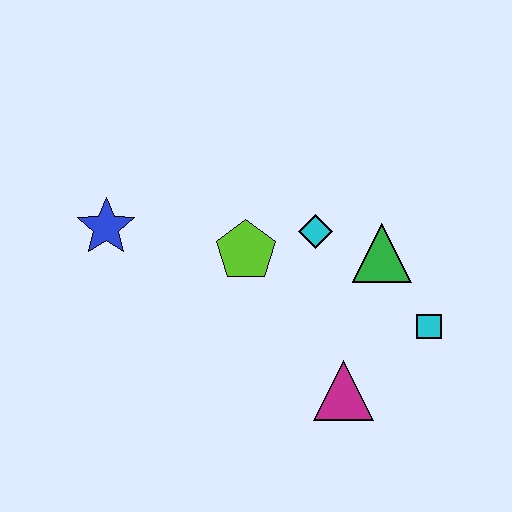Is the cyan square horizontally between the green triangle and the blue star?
No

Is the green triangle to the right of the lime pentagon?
Yes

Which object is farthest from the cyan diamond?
The blue star is farthest from the cyan diamond.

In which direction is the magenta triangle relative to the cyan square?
The magenta triangle is to the left of the cyan square.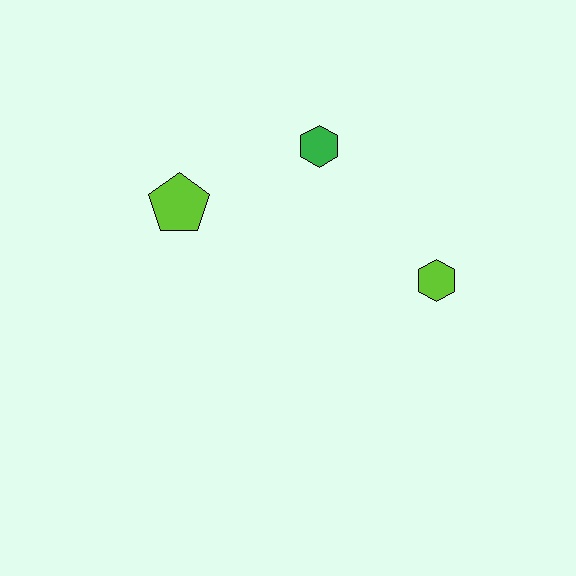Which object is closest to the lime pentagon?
The green hexagon is closest to the lime pentagon.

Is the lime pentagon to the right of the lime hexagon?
No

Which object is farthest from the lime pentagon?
The lime hexagon is farthest from the lime pentagon.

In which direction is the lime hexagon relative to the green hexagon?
The lime hexagon is below the green hexagon.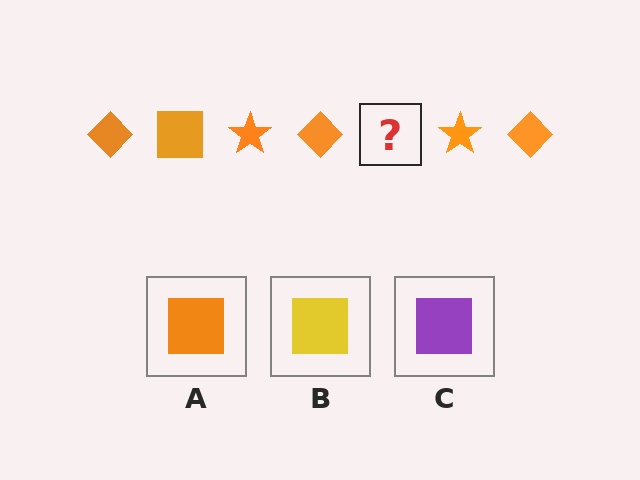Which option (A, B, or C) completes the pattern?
A.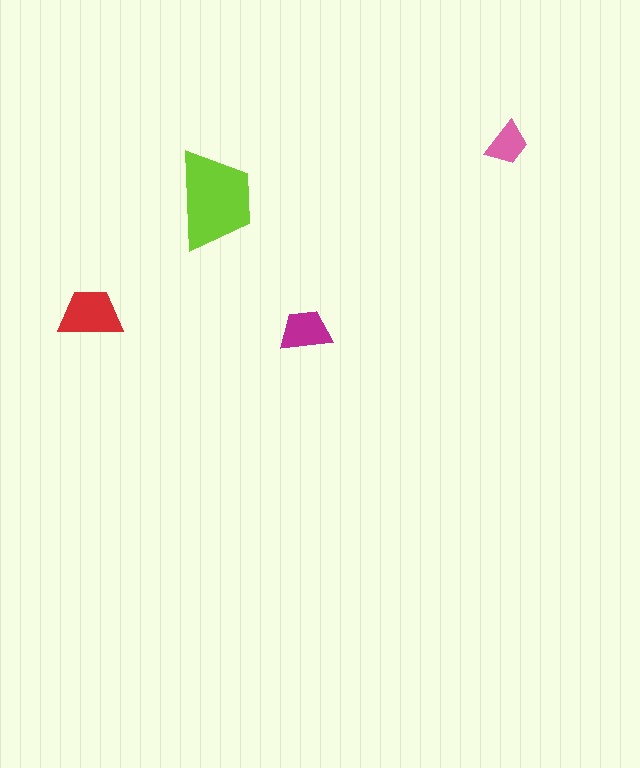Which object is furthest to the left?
The red trapezoid is leftmost.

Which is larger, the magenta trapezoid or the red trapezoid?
The red one.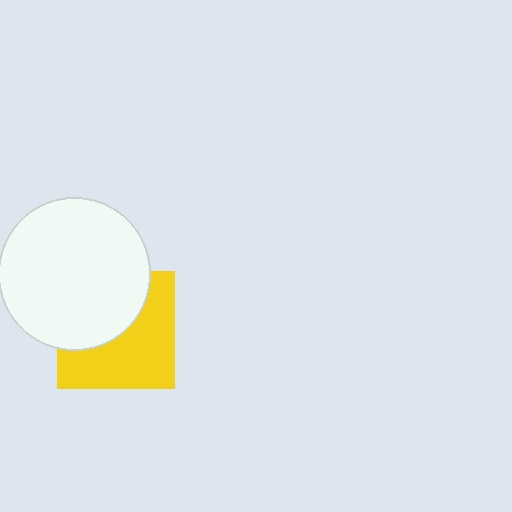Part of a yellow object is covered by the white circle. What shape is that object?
It is a square.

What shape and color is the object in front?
The object in front is a white circle.